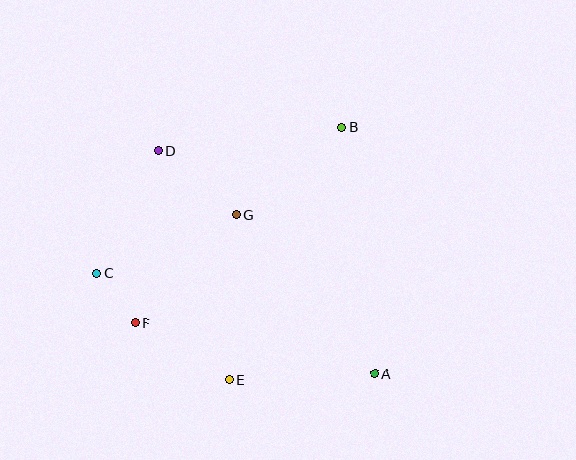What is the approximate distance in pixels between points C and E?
The distance between C and E is approximately 170 pixels.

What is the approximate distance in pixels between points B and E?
The distance between B and E is approximately 276 pixels.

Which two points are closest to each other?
Points C and F are closest to each other.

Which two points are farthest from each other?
Points A and D are farthest from each other.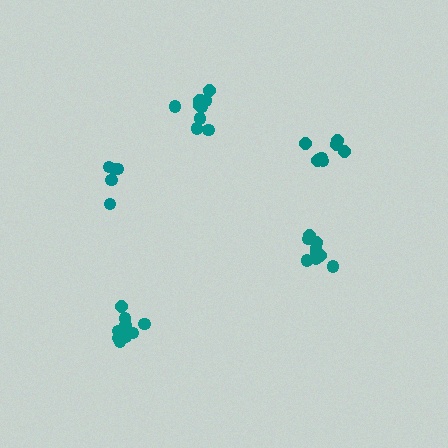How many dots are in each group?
Group 1: 9 dots, Group 2: 11 dots, Group 3: 5 dots, Group 4: 7 dots, Group 5: 10 dots (42 total).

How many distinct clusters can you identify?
There are 5 distinct clusters.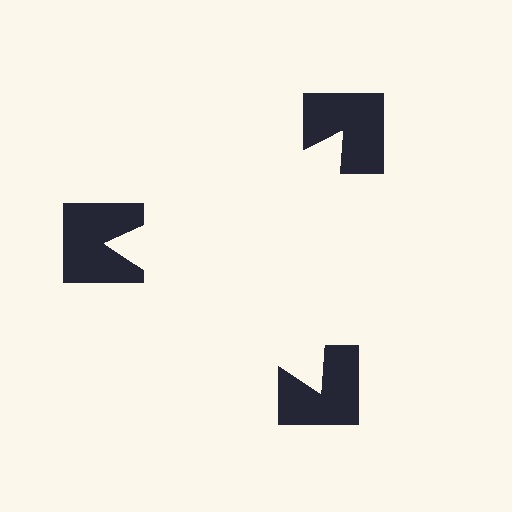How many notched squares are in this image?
There are 3 — one at each vertex of the illusory triangle.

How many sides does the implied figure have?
3 sides.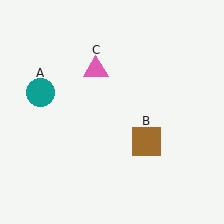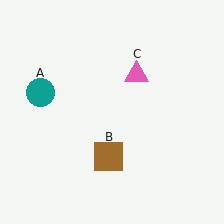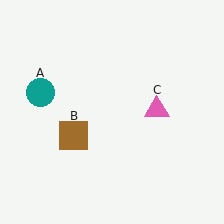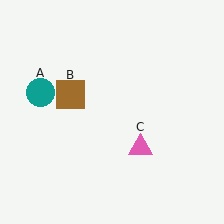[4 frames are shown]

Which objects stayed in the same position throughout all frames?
Teal circle (object A) remained stationary.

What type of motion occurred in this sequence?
The brown square (object B), pink triangle (object C) rotated clockwise around the center of the scene.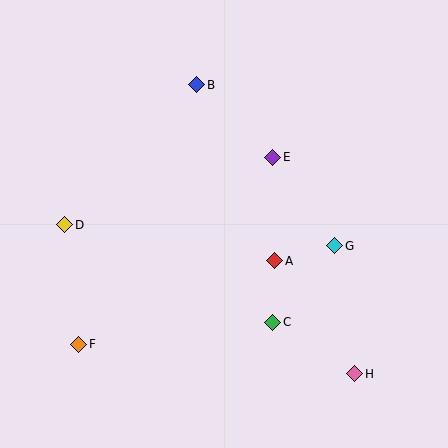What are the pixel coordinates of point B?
Point B is at (197, 85).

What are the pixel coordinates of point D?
Point D is at (65, 225).